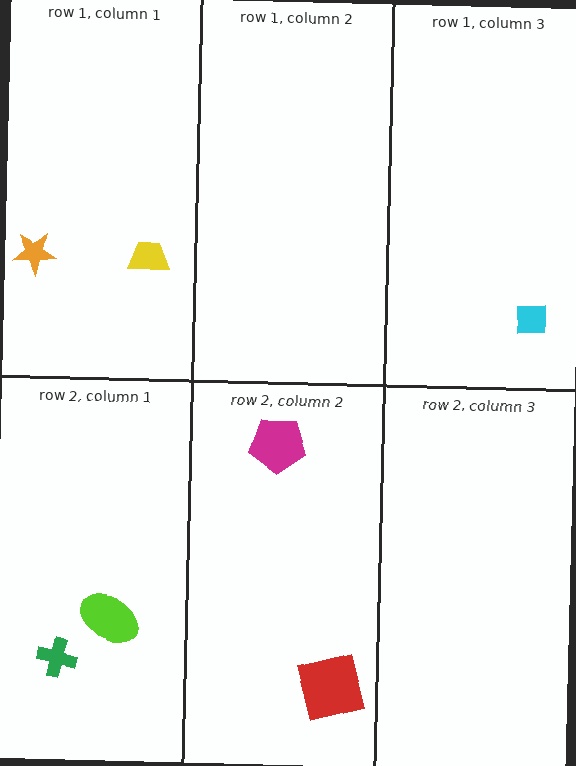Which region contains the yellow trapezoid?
The row 1, column 1 region.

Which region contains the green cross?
The row 2, column 1 region.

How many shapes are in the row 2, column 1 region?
2.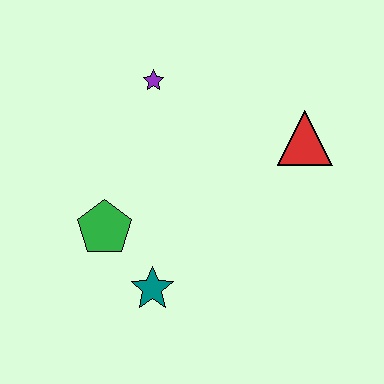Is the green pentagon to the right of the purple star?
No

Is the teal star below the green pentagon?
Yes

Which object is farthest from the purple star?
The teal star is farthest from the purple star.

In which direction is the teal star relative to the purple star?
The teal star is below the purple star.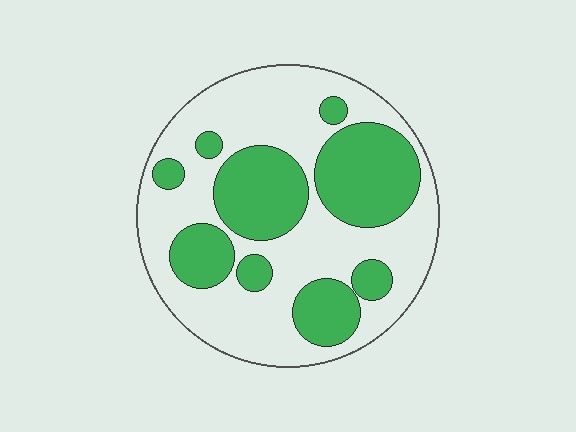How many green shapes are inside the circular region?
9.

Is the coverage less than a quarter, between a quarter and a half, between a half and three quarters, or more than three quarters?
Between a quarter and a half.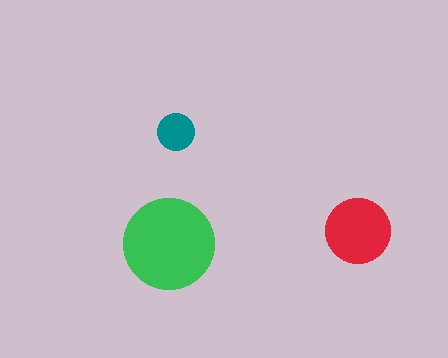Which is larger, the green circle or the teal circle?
The green one.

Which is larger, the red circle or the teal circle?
The red one.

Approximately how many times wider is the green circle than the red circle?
About 1.5 times wider.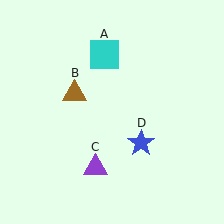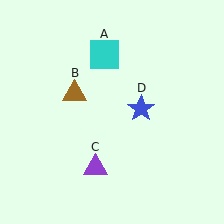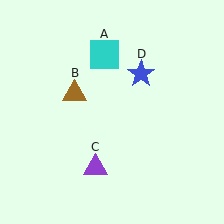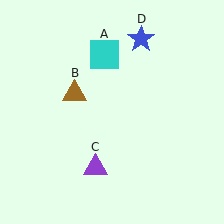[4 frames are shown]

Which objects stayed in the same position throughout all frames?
Cyan square (object A) and brown triangle (object B) and purple triangle (object C) remained stationary.